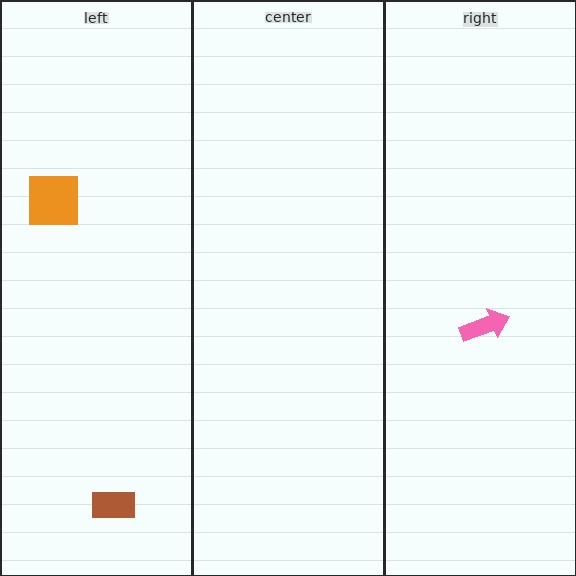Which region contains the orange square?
The left region.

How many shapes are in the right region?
1.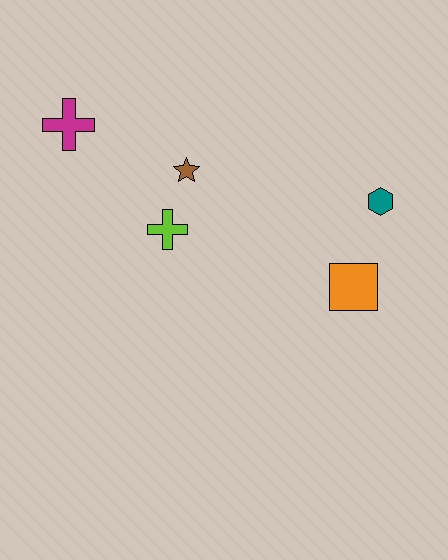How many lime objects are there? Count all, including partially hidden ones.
There is 1 lime object.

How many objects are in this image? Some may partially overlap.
There are 5 objects.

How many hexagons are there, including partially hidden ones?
There is 1 hexagon.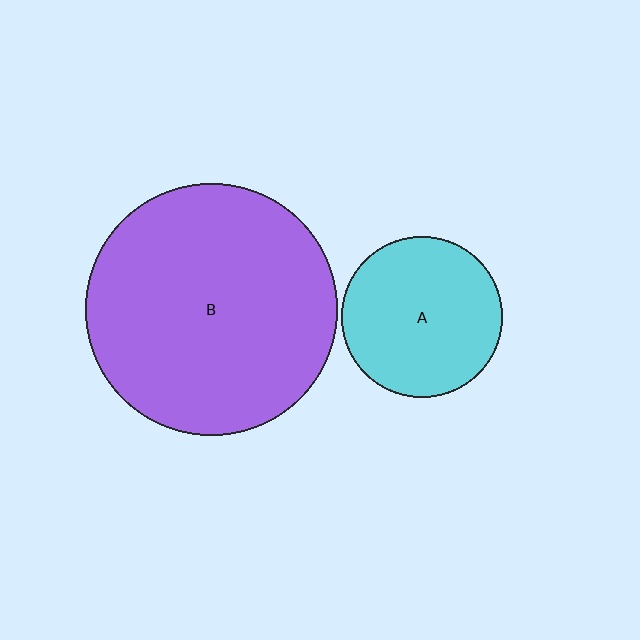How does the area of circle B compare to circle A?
Approximately 2.4 times.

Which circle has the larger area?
Circle B (purple).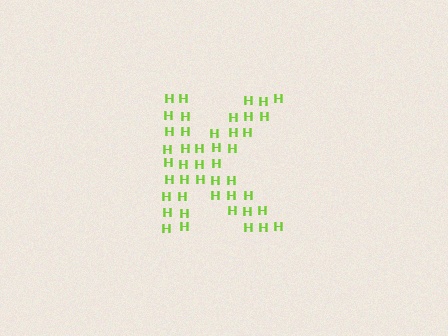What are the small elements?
The small elements are letter H's.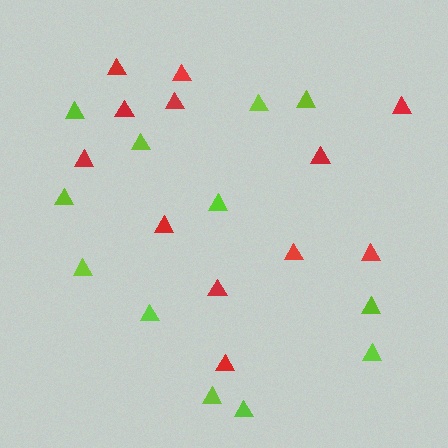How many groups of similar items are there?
There are 2 groups: one group of red triangles (12) and one group of lime triangles (12).